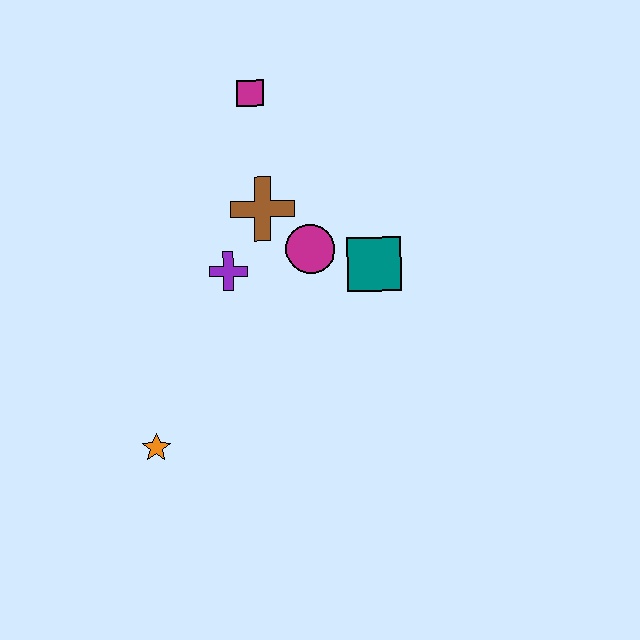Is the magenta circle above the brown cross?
No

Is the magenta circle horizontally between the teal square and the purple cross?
Yes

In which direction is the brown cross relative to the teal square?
The brown cross is to the left of the teal square.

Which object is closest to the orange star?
The purple cross is closest to the orange star.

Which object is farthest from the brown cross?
The orange star is farthest from the brown cross.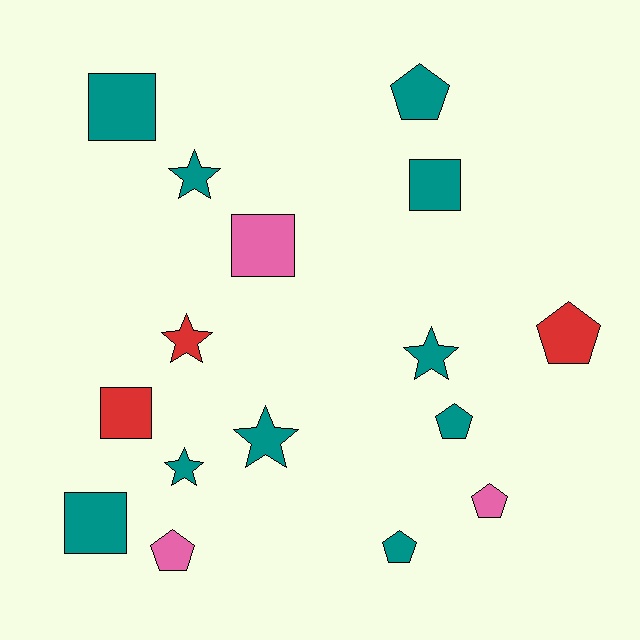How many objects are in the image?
There are 16 objects.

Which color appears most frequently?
Teal, with 10 objects.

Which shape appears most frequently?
Pentagon, with 6 objects.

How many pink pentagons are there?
There are 2 pink pentagons.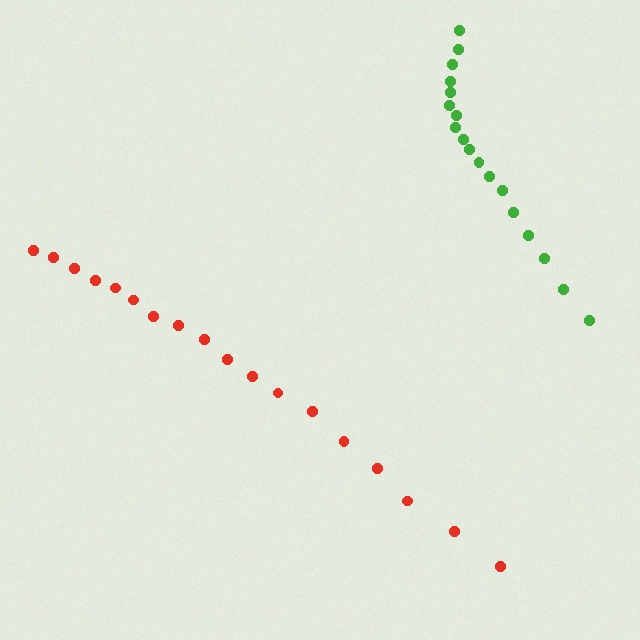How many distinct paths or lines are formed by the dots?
There are 2 distinct paths.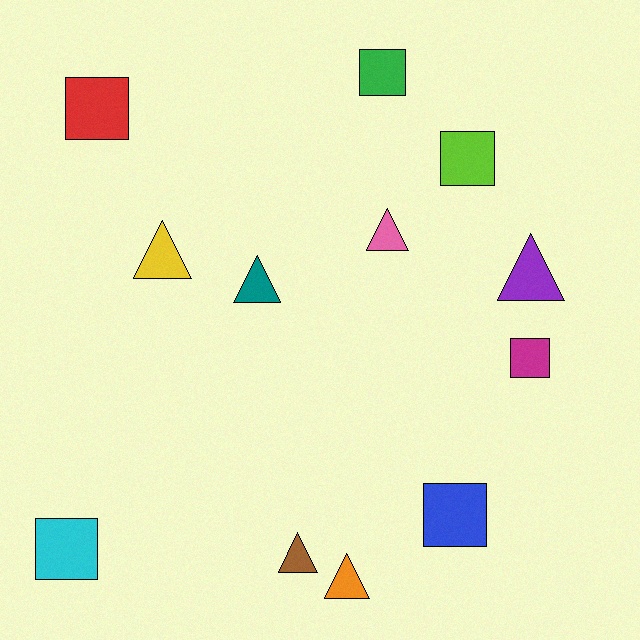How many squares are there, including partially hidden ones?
There are 6 squares.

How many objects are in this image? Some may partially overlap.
There are 12 objects.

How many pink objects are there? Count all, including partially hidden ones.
There is 1 pink object.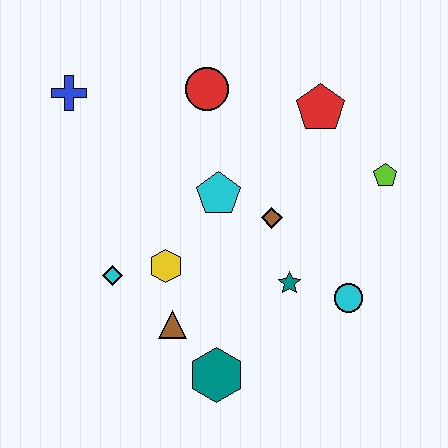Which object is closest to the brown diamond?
The cyan pentagon is closest to the brown diamond.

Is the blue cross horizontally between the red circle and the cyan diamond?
No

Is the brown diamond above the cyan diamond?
Yes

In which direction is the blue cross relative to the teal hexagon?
The blue cross is above the teal hexagon.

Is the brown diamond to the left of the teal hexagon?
No